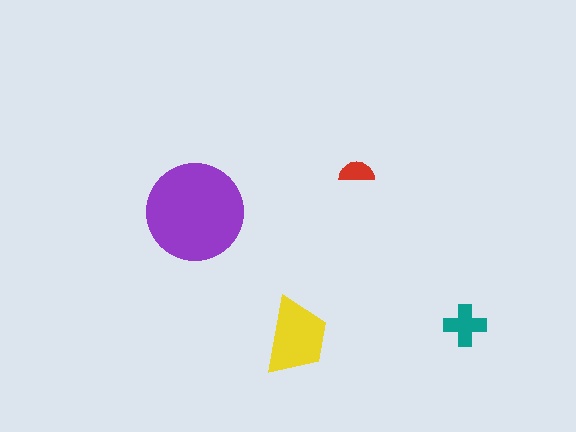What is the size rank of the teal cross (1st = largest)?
3rd.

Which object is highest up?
The red semicircle is topmost.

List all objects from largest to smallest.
The purple circle, the yellow trapezoid, the teal cross, the red semicircle.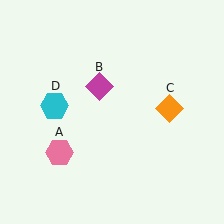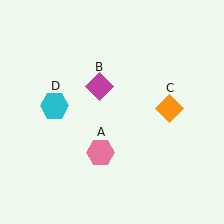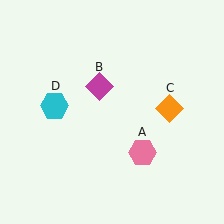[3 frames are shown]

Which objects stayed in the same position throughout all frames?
Magenta diamond (object B) and orange diamond (object C) and cyan hexagon (object D) remained stationary.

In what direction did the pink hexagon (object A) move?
The pink hexagon (object A) moved right.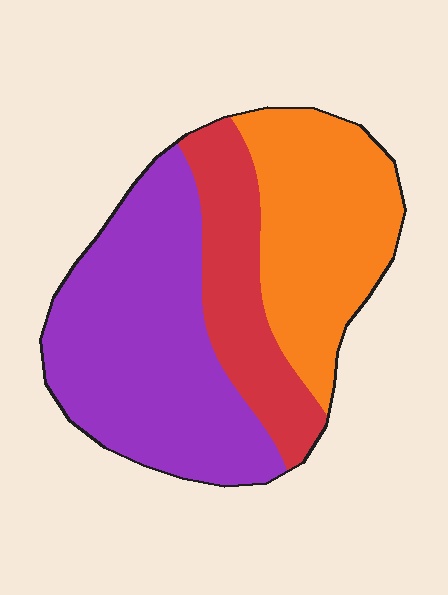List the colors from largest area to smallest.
From largest to smallest: purple, orange, red.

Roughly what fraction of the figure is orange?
Orange covers about 30% of the figure.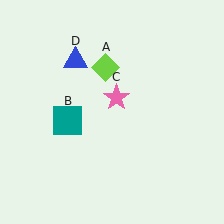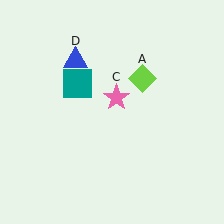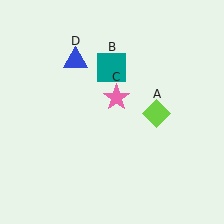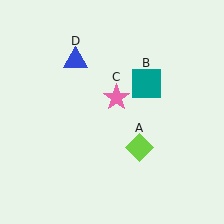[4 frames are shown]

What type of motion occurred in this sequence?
The lime diamond (object A), teal square (object B) rotated clockwise around the center of the scene.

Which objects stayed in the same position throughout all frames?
Pink star (object C) and blue triangle (object D) remained stationary.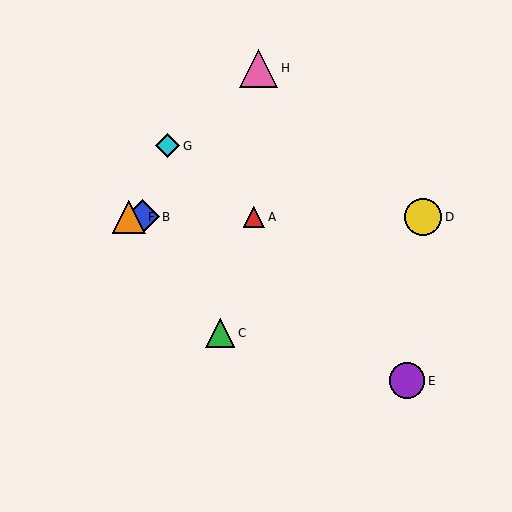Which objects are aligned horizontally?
Objects A, B, D, F are aligned horizontally.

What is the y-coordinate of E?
Object E is at y≈381.